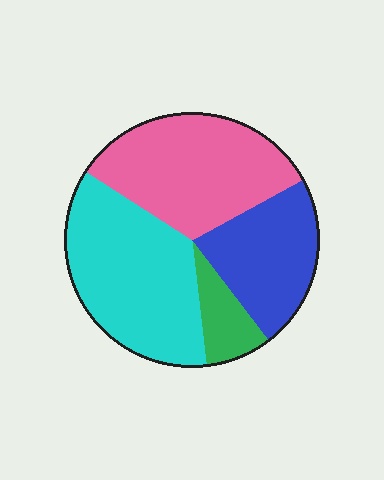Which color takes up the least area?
Green, at roughly 10%.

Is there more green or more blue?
Blue.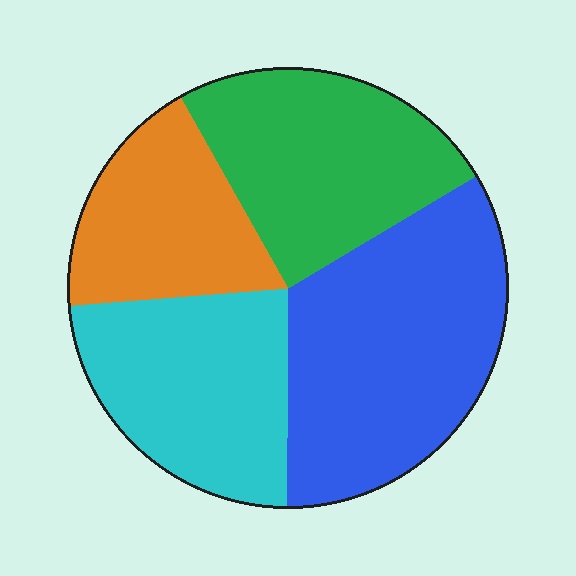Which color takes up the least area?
Orange, at roughly 20%.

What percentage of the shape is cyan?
Cyan covers 24% of the shape.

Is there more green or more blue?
Blue.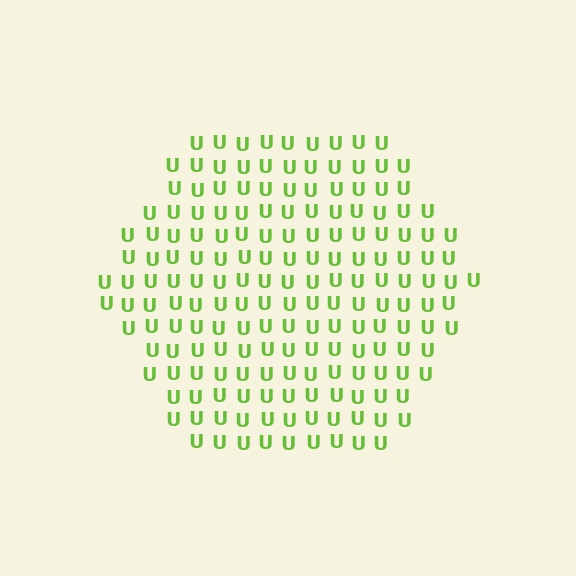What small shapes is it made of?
It is made of small letter U's.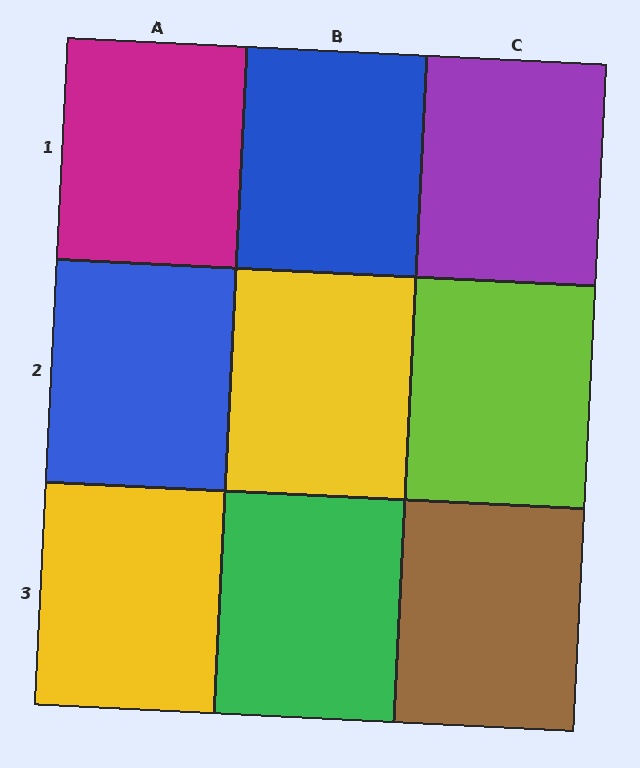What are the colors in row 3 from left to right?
Yellow, green, brown.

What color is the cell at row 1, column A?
Magenta.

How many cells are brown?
1 cell is brown.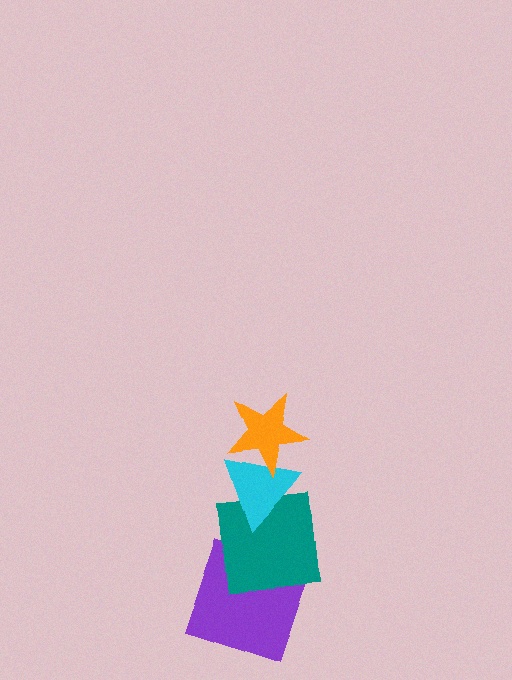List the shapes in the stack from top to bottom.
From top to bottom: the orange star, the cyan triangle, the teal square, the purple square.